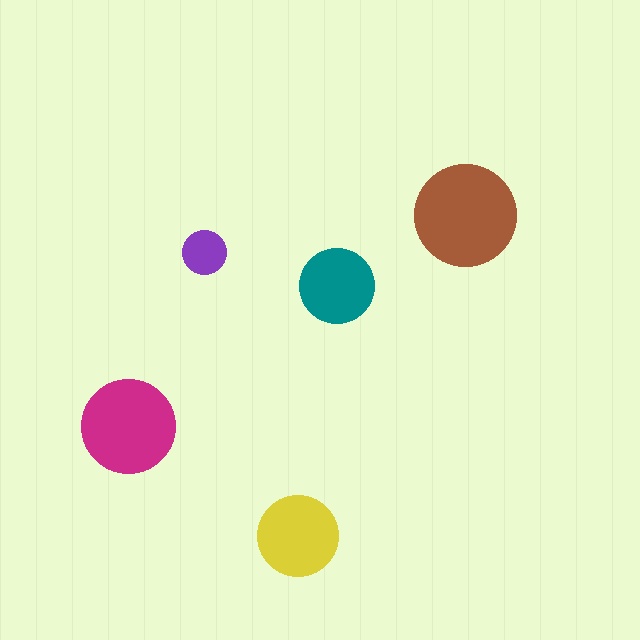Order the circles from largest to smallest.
the brown one, the magenta one, the yellow one, the teal one, the purple one.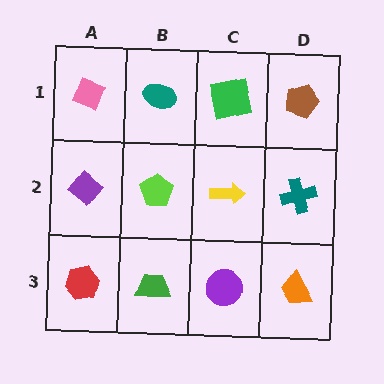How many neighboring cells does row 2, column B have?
4.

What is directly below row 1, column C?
A yellow arrow.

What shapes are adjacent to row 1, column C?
A yellow arrow (row 2, column C), a teal ellipse (row 1, column B), a brown pentagon (row 1, column D).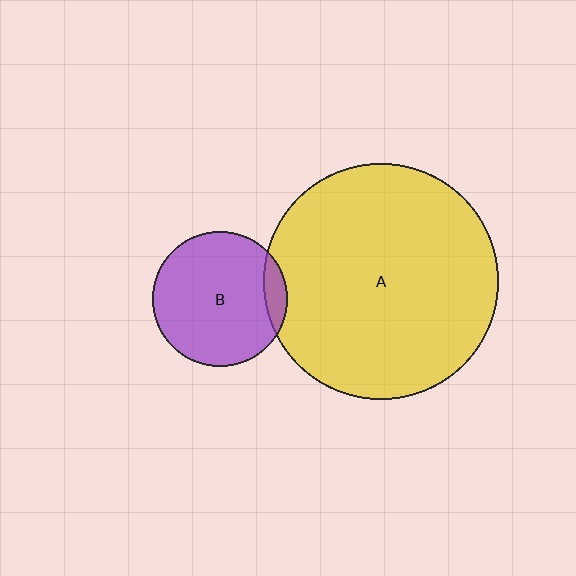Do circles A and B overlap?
Yes.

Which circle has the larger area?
Circle A (yellow).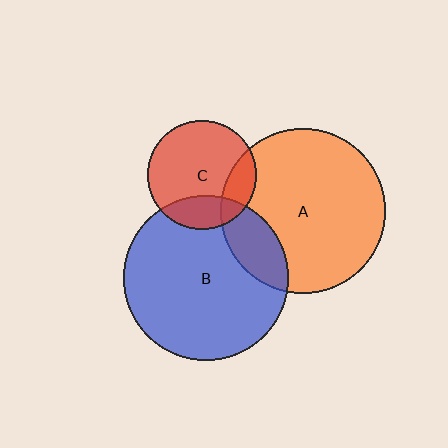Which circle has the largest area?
Circle B (blue).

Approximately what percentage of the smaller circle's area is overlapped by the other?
Approximately 20%.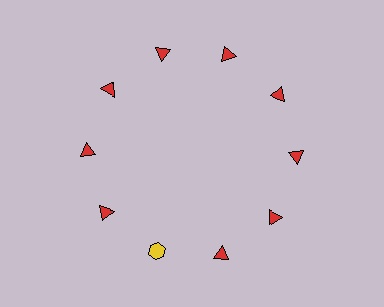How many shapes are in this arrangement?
There are 10 shapes arranged in a ring pattern.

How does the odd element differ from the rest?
It differs in both color (yellow instead of red) and shape (hexagon instead of triangle).